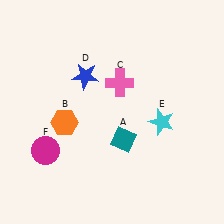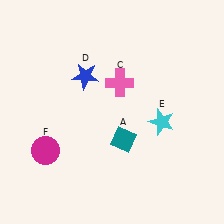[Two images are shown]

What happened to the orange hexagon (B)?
The orange hexagon (B) was removed in Image 2. It was in the bottom-left area of Image 1.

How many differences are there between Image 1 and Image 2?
There is 1 difference between the two images.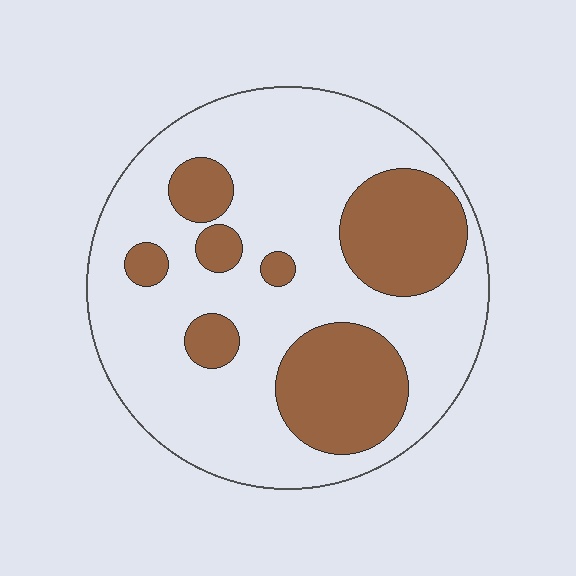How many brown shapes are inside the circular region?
7.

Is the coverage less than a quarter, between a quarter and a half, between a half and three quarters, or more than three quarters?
Between a quarter and a half.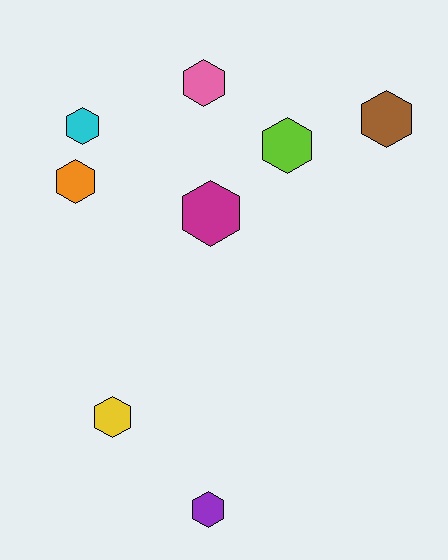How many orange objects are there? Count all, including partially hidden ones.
There is 1 orange object.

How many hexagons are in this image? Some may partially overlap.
There are 8 hexagons.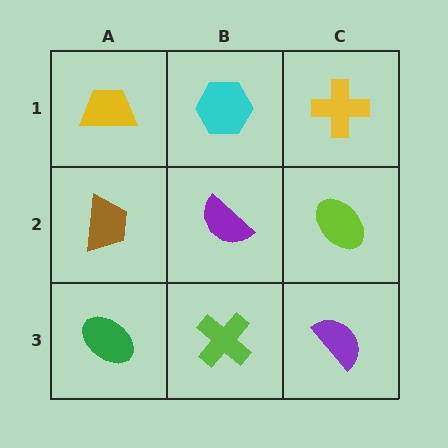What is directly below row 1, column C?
A lime ellipse.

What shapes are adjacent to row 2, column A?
A yellow trapezoid (row 1, column A), a green ellipse (row 3, column A), a purple semicircle (row 2, column B).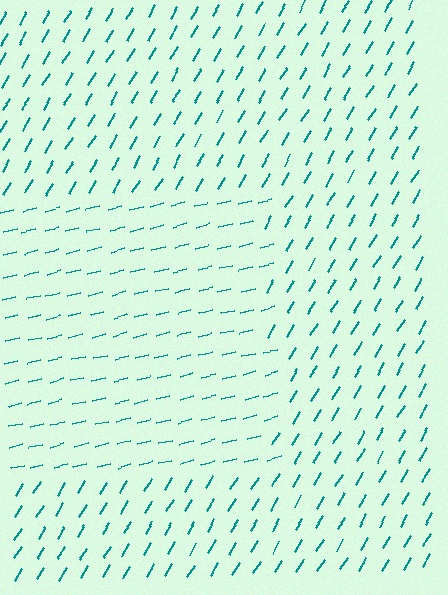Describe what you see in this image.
The image is filled with small teal line segments. A rectangle region in the image has lines oriented differently from the surrounding lines, creating a visible texture boundary.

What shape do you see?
I see a rectangle.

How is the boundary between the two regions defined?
The boundary is defined purely by a change in line orientation (approximately 45 degrees difference). All lines are the same color and thickness.